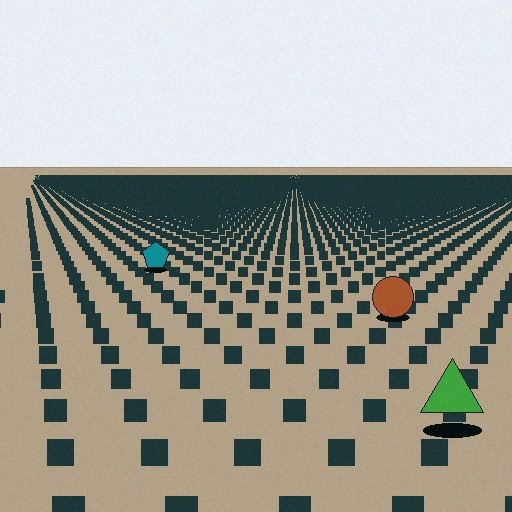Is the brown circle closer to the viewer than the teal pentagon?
Yes. The brown circle is closer — you can tell from the texture gradient: the ground texture is coarser near it.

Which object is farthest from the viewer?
The teal pentagon is farthest from the viewer. It appears smaller and the ground texture around it is denser.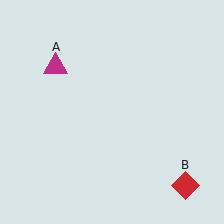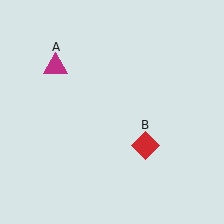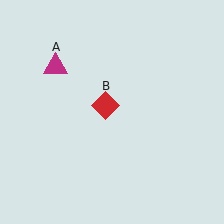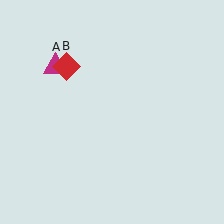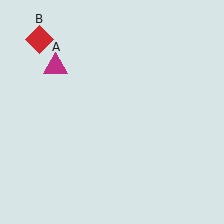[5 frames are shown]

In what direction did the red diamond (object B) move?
The red diamond (object B) moved up and to the left.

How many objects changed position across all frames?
1 object changed position: red diamond (object B).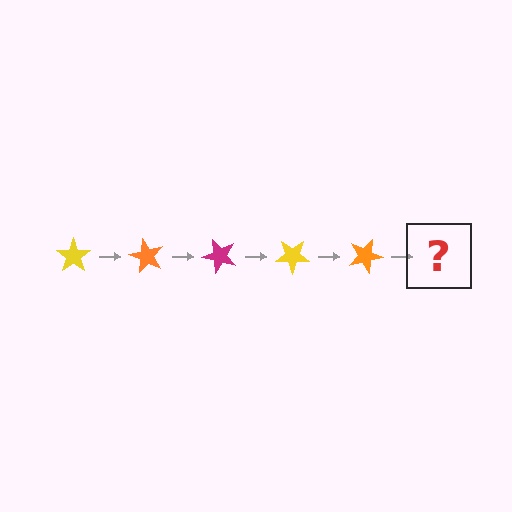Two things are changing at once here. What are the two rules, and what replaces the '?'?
The two rules are that it rotates 60 degrees each step and the color cycles through yellow, orange, and magenta. The '?' should be a magenta star, rotated 300 degrees from the start.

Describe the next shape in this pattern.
It should be a magenta star, rotated 300 degrees from the start.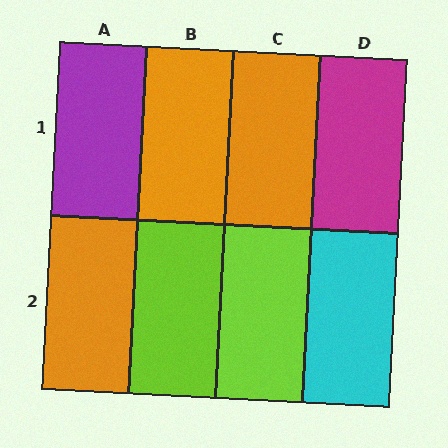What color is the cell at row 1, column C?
Orange.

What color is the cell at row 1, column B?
Orange.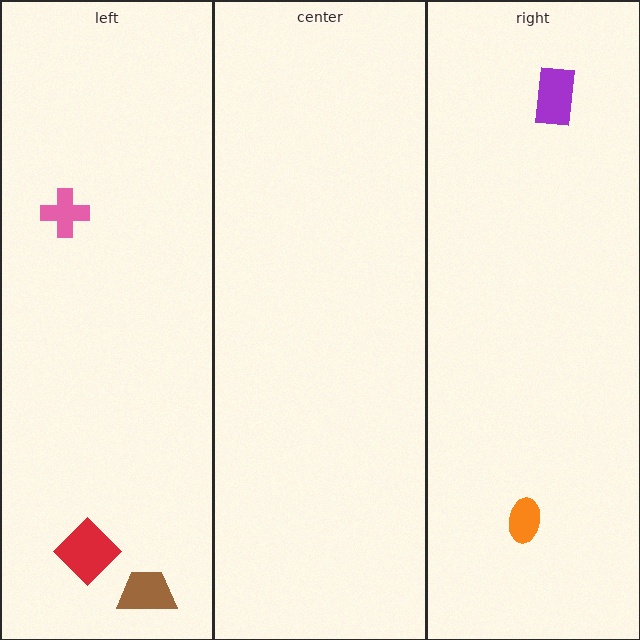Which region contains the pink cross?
The left region.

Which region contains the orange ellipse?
The right region.